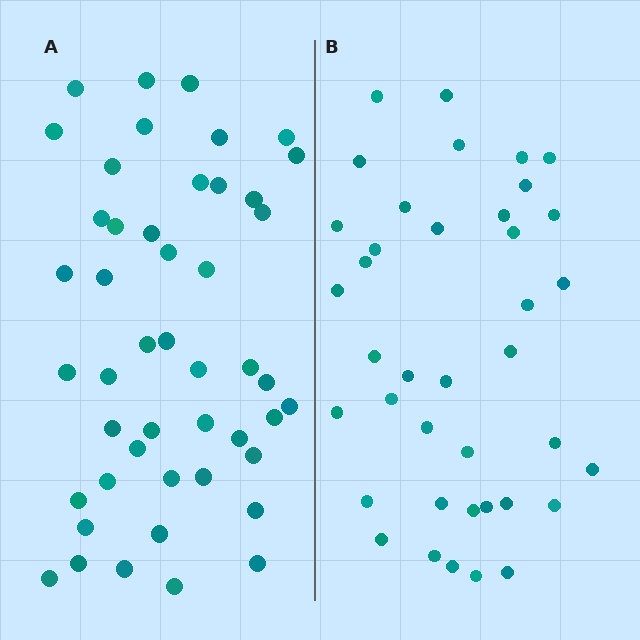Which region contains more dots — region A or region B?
Region A (the left region) has more dots.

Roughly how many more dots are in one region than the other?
Region A has roughly 8 or so more dots than region B.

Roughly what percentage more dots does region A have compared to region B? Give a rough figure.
About 20% more.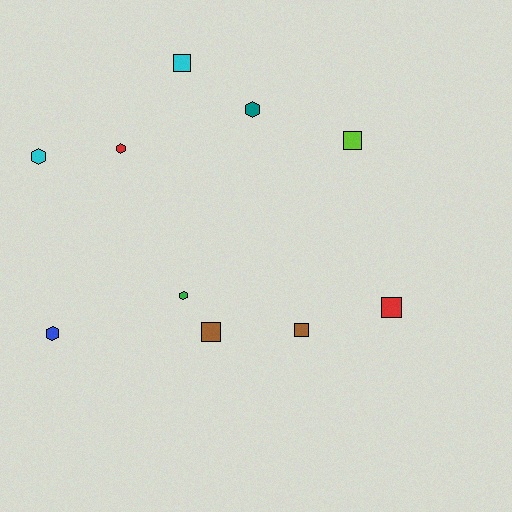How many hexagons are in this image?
There are 5 hexagons.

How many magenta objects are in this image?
There are no magenta objects.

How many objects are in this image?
There are 10 objects.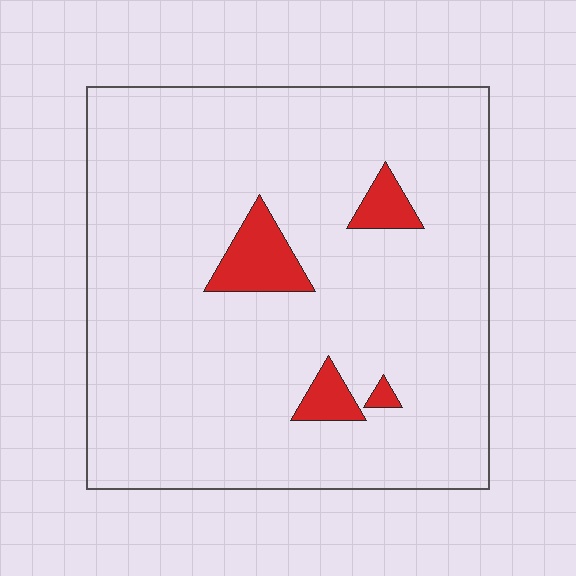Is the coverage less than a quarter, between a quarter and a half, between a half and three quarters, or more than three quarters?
Less than a quarter.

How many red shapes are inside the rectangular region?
4.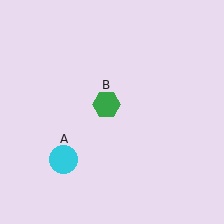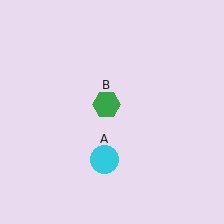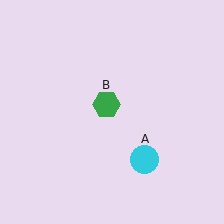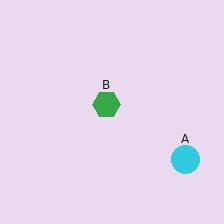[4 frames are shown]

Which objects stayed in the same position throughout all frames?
Green hexagon (object B) remained stationary.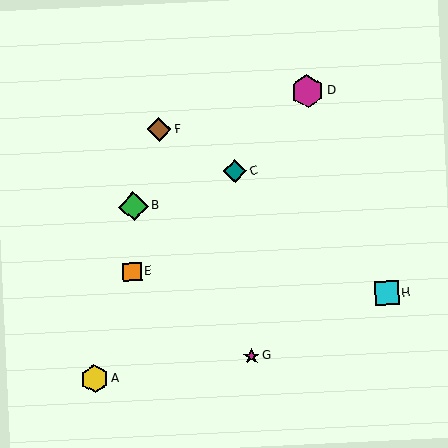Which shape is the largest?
The magenta hexagon (labeled D) is the largest.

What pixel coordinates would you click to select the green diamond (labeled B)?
Click at (134, 206) to select the green diamond B.